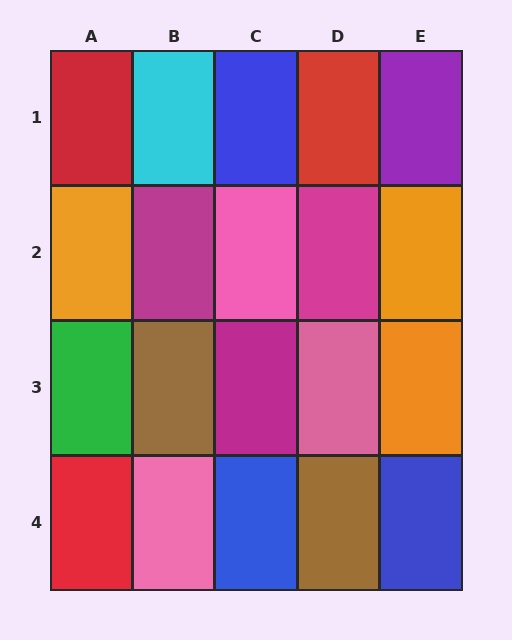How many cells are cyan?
1 cell is cyan.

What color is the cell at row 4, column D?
Brown.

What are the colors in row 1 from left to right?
Red, cyan, blue, red, purple.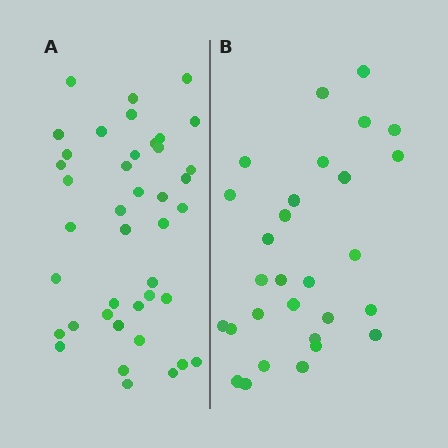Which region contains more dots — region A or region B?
Region A (the left region) has more dots.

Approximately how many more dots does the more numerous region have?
Region A has roughly 12 or so more dots than region B.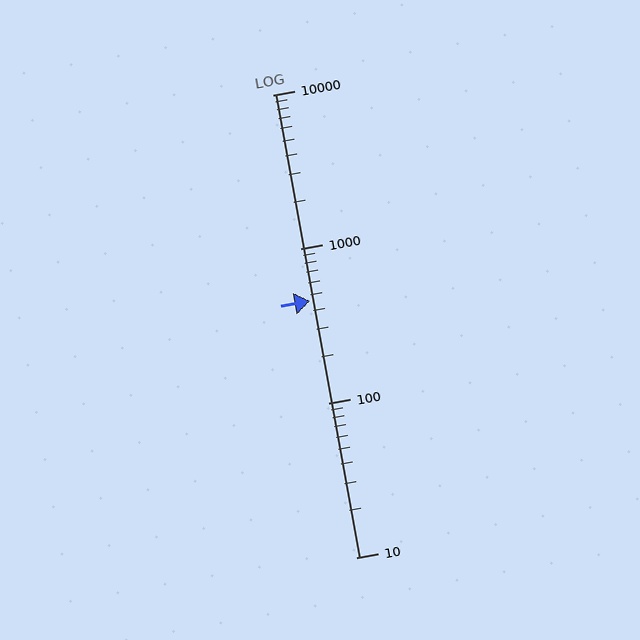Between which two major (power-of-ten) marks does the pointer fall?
The pointer is between 100 and 1000.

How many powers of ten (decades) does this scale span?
The scale spans 3 decades, from 10 to 10000.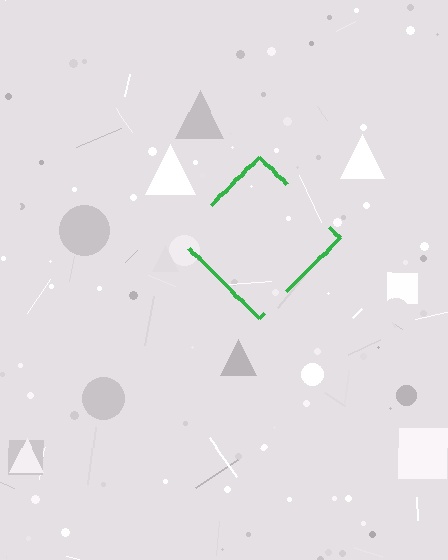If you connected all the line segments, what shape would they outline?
They would outline a diamond.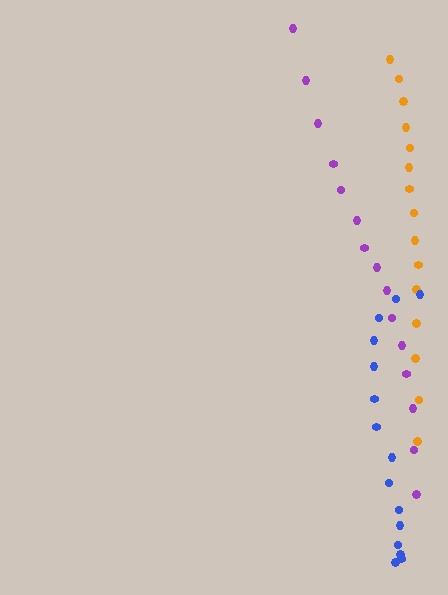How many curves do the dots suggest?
There are 3 distinct paths.